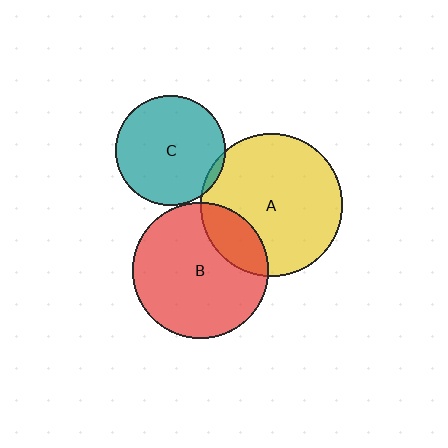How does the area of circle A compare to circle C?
Approximately 1.7 times.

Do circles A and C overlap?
Yes.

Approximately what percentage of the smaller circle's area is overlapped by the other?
Approximately 5%.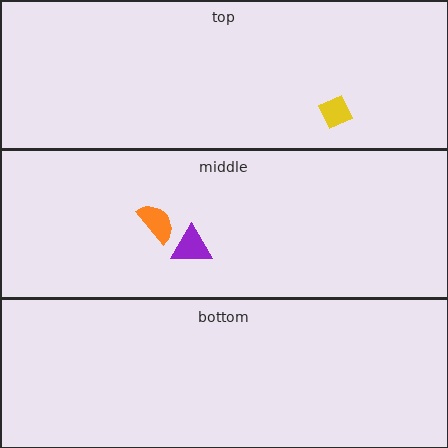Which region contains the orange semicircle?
The middle region.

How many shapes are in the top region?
1.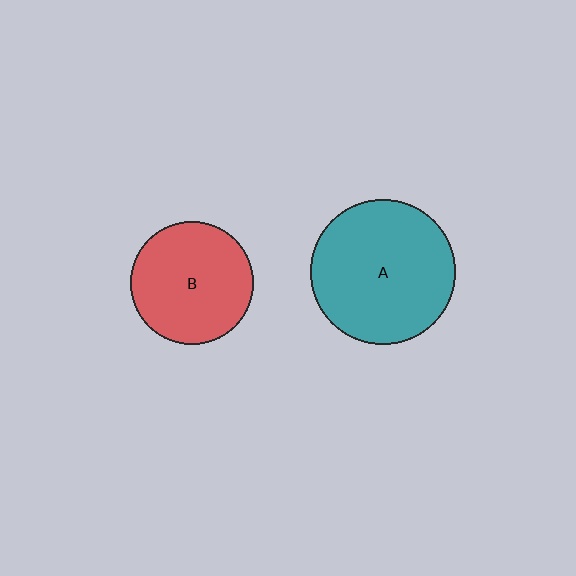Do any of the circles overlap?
No, none of the circles overlap.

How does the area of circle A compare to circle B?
Approximately 1.4 times.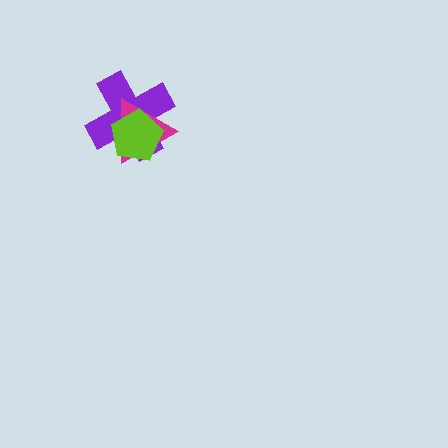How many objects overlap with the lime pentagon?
2 objects overlap with the lime pentagon.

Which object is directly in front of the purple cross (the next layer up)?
The magenta triangle is directly in front of the purple cross.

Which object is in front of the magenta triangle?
The lime pentagon is in front of the magenta triangle.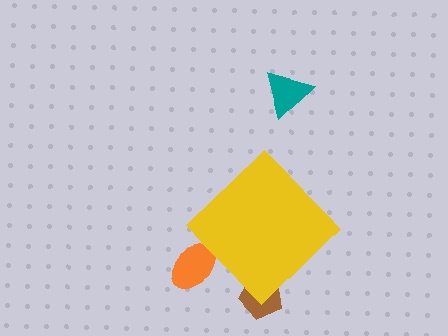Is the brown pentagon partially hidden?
Yes, the brown pentagon is partially hidden behind the yellow diamond.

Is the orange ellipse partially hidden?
Yes, the orange ellipse is partially hidden behind the yellow diamond.